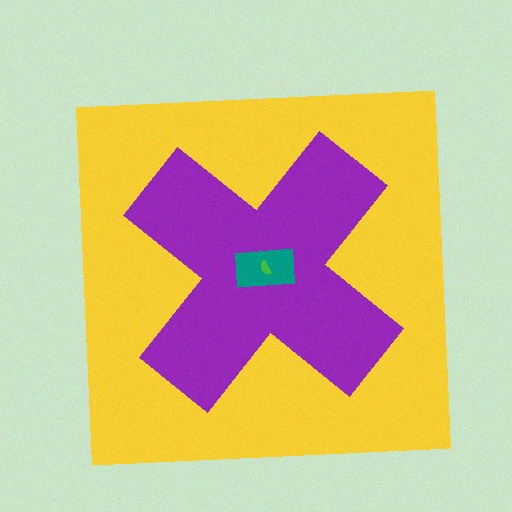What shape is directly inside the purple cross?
The teal rectangle.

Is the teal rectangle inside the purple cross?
Yes.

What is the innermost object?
The green semicircle.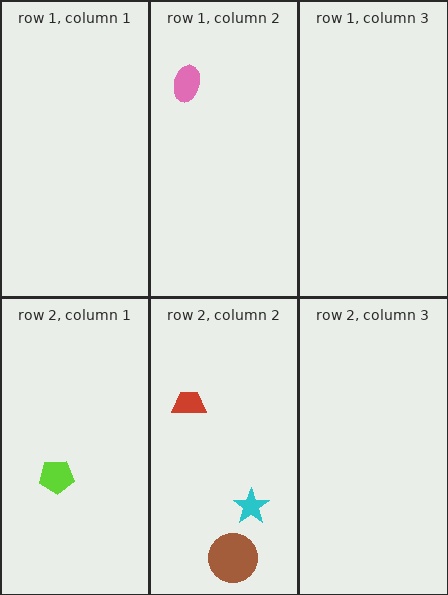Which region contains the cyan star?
The row 2, column 2 region.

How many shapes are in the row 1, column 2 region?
1.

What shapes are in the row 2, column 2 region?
The cyan star, the brown circle, the red trapezoid.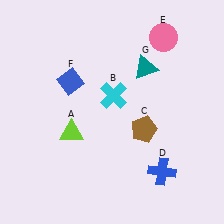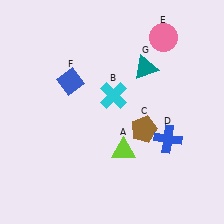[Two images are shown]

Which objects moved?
The objects that moved are: the lime triangle (A), the blue cross (D).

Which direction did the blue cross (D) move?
The blue cross (D) moved up.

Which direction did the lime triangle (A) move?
The lime triangle (A) moved right.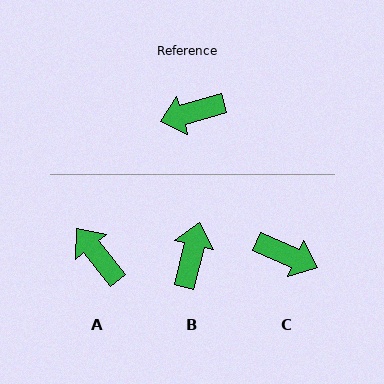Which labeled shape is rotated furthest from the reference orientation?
C, about 141 degrees away.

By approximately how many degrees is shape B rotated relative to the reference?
Approximately 120 degrees clockwise.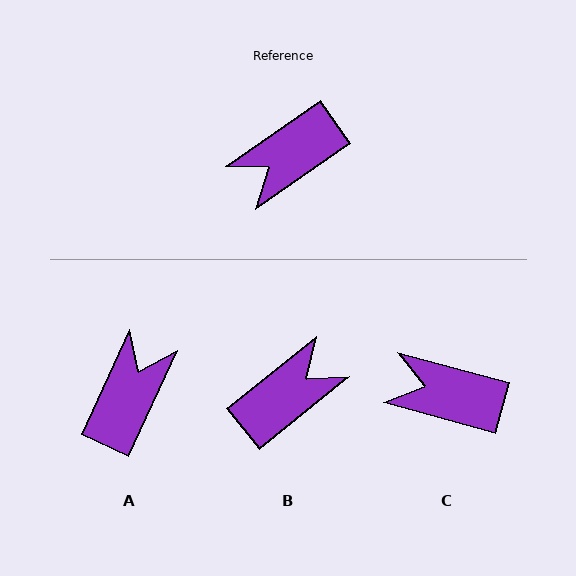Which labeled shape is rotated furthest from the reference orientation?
B, about 176 degrees away.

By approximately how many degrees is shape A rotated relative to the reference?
Approximately 149 degrees clockwise.